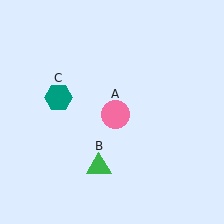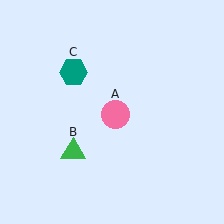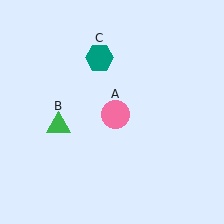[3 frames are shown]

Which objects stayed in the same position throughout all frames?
Pink circle (object A) remained stationary.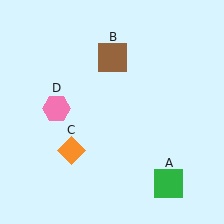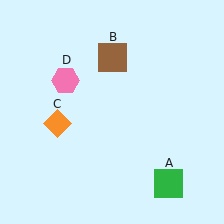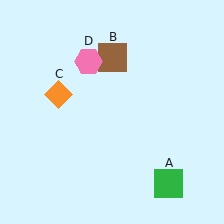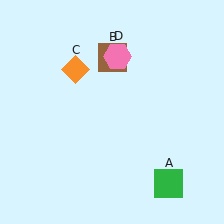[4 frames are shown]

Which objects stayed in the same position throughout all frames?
Green square (object A) and brown square (object B) remained stationary.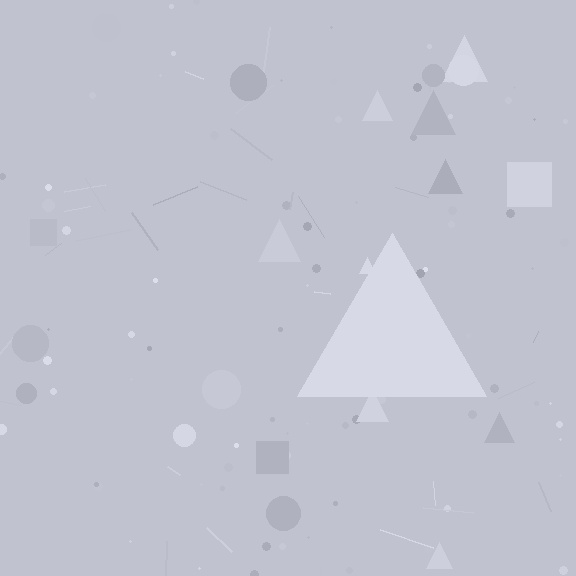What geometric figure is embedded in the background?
A triangle is embedded in the background.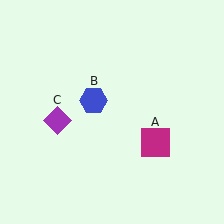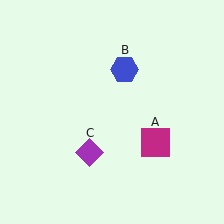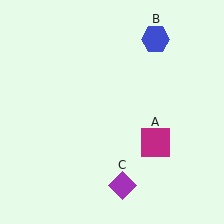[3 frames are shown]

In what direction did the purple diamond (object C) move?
The purple diamond (object C) moved down and to the right.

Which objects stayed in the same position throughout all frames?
Magenta square (object A) remained stationary.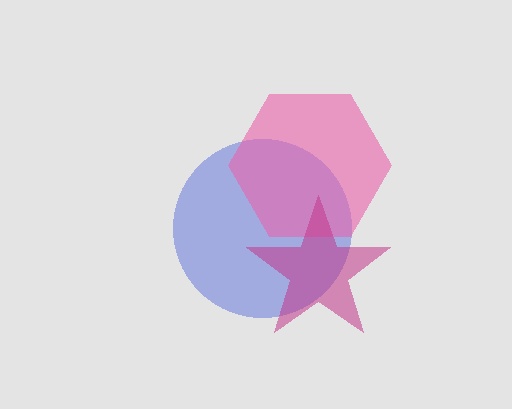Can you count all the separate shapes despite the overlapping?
Yes, there are 3 separate shapes.